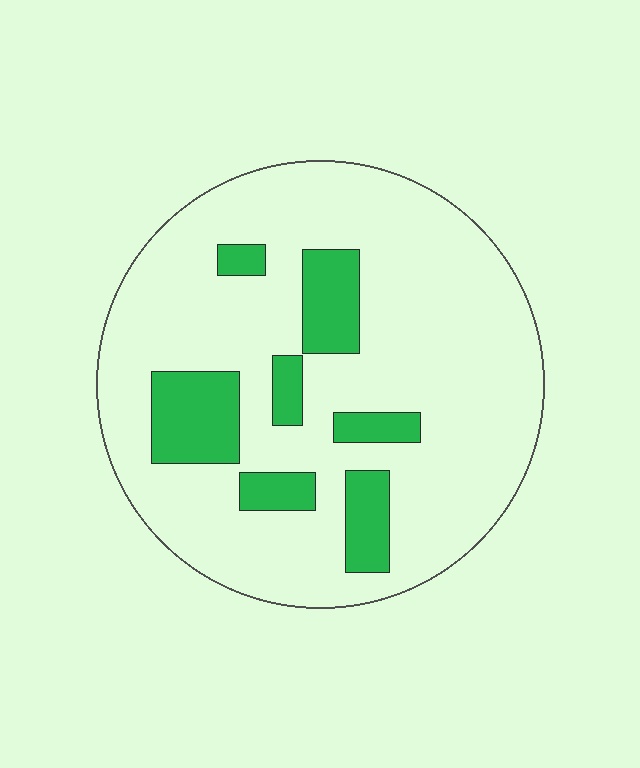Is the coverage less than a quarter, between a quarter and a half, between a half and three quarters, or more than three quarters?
Less than a quarter.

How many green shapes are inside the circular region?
7.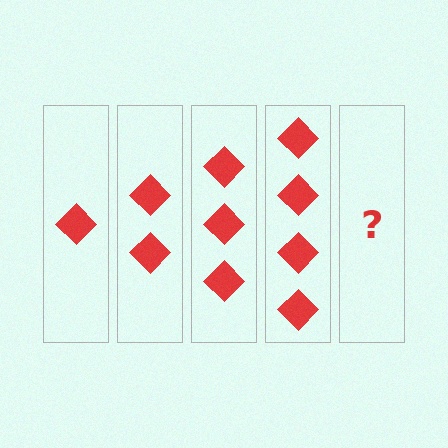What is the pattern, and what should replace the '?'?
The pattern is that each step adds one more diamond. The '?' should be 5 diamonds.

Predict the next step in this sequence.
The next step is 5 diamonds.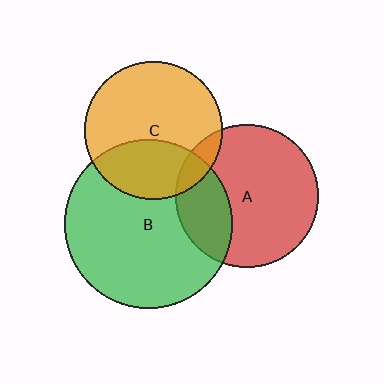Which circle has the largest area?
Circle B (green).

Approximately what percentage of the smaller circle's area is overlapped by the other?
Approximately 25%.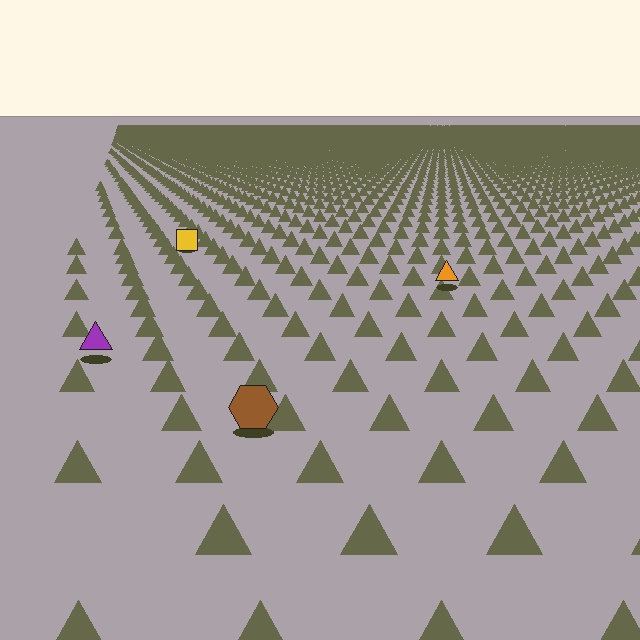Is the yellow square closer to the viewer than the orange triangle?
No. The orange triangle is closer — you can tell from the texture gradient: the ground texture is coarser near it.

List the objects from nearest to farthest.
From nearest to farthest: the brown hexagon, the purple triangle, the orange triangle, the yellow square.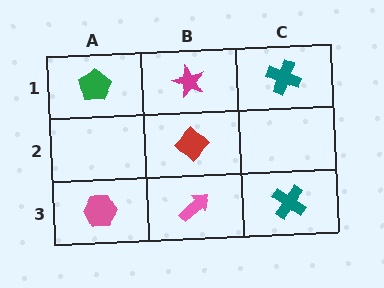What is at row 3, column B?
A pink arrow.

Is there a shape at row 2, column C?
No, that cell is empty.